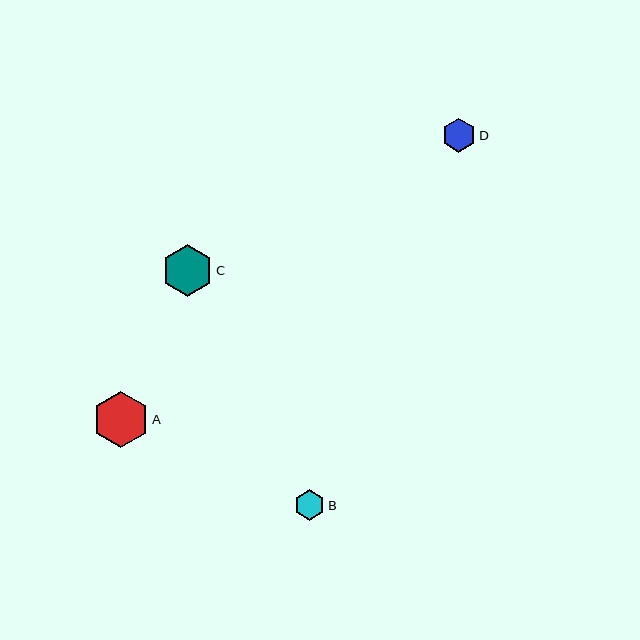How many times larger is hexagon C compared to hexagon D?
Hexagon C is approximately 1.5 times the size of hexagon D.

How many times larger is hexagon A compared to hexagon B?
Hexagon A is approximately 1.8 times the size of hexagon B.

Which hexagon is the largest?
Hexagon A is the largest with a size of approximately 55 pixels.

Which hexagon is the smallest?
Hexagon B is the smallest with a size of approximately 30 pixels.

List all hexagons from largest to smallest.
From largest to smallest: A, C, D, B.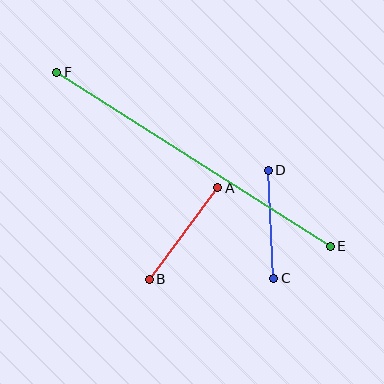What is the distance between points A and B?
The distance is approximately 114 pixels.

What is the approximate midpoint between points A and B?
The midpoint is at approximately (183, 234) pixels.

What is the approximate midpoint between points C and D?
The midpoint is at approximately (271, 224) pixels.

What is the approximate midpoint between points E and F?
The midpoint is at approximately (194, 159) pixels.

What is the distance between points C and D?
The distance is approximately 108 pixels.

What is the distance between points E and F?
The distance is approximately 324 pixels.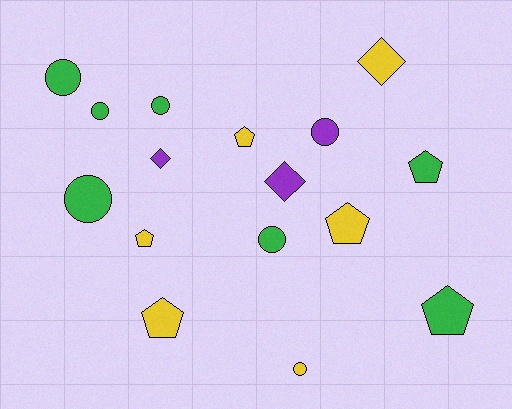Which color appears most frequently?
Green, with 7 objects.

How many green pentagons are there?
There are 2 green pentagons.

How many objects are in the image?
There are 16 objects.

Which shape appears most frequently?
Circle, with 7 objects.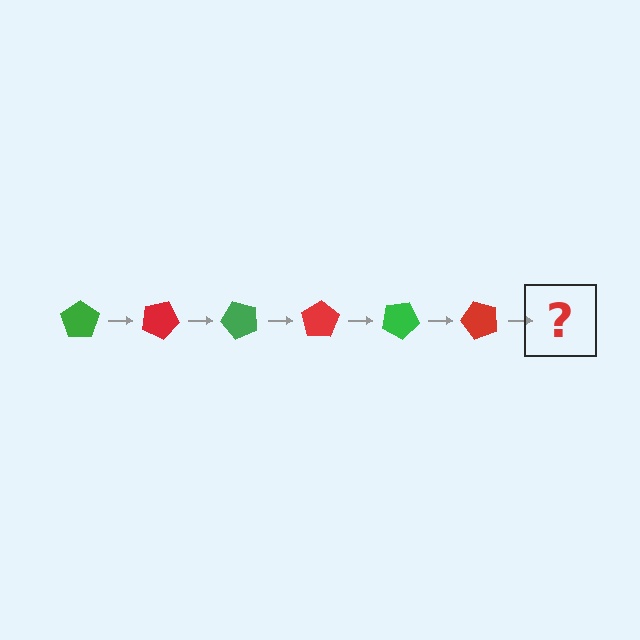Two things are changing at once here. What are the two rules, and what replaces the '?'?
The two rules are that it rotates 25 degrees each step and the color cycles through green and red. The '?' should be a green pentagon, rotated 150 degrees from the start.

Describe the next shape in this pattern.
It should be a green pentagon, rotated 150 degrees from the start.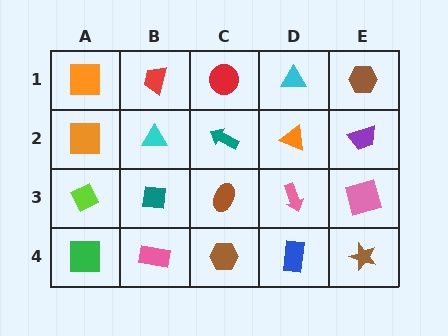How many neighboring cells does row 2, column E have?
3.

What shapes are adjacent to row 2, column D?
A cyan triangle (row 1, column D), a pink arrow (row 3, column D), a teal arrow (row 2, column C), a purple trapezoid (row 2, column E).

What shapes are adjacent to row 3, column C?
A teal arrow (row 2, column C), a brown hexagon (row 4, column C), a teal square (row 3, column B), a pink arrow (row 3, column D).